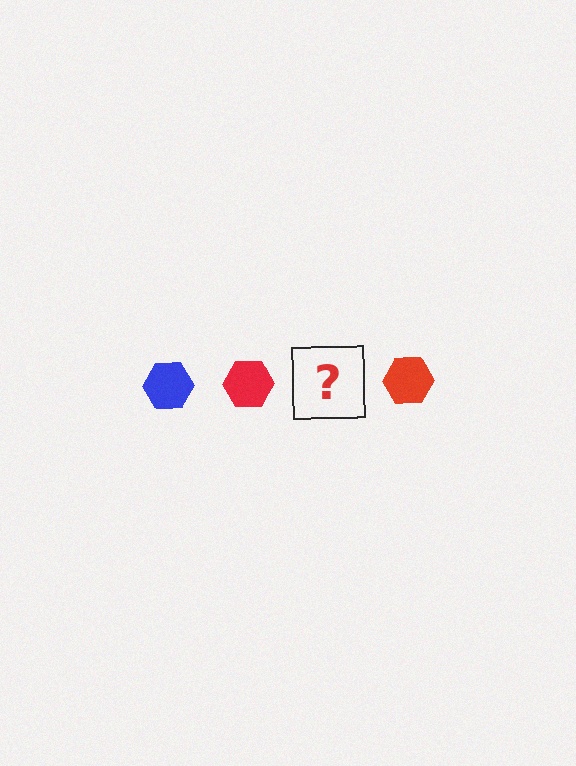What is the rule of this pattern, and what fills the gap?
The rule is that the pattern cycles through blue, red hexagons. The gap should be filled with a blue hexagon.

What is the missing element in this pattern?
The missing element is a blue hexagon.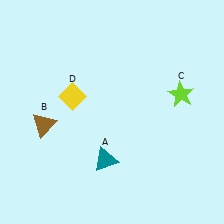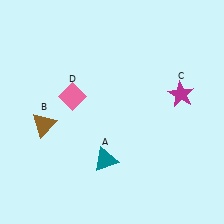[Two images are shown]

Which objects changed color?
C changed from lime to magenta. D changed from yellow to pink.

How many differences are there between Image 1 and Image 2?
There are 2 differences between the two images.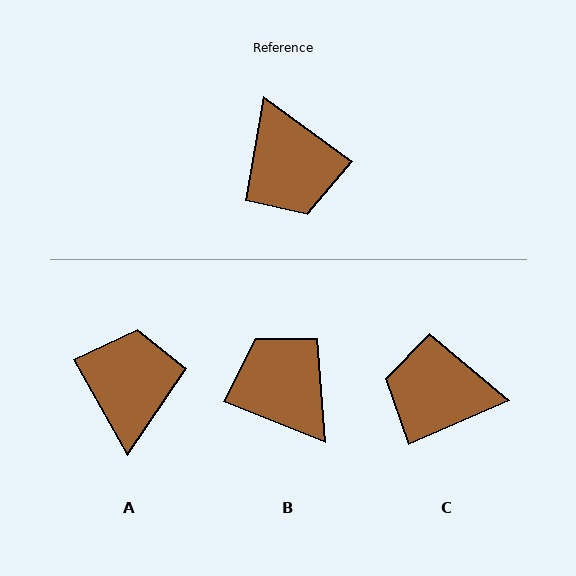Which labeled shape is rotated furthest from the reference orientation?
B, about 166 degrees away.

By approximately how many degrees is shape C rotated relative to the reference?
Approximately 121 degrees clockwise.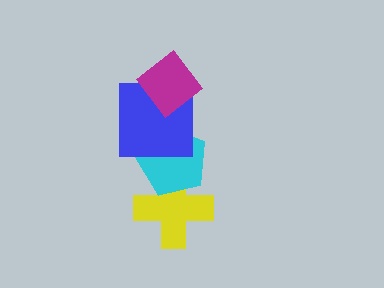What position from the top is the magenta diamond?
The magenta diamond is 1st from the top.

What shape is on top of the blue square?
The magenta diamond is on top of the blue square.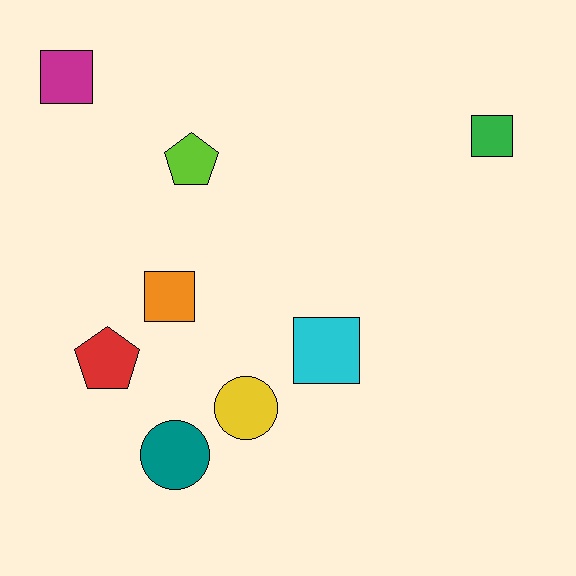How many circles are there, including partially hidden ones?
There are 2 circles.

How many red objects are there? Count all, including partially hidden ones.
There is 1 red object.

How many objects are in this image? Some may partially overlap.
There are 8 objects.